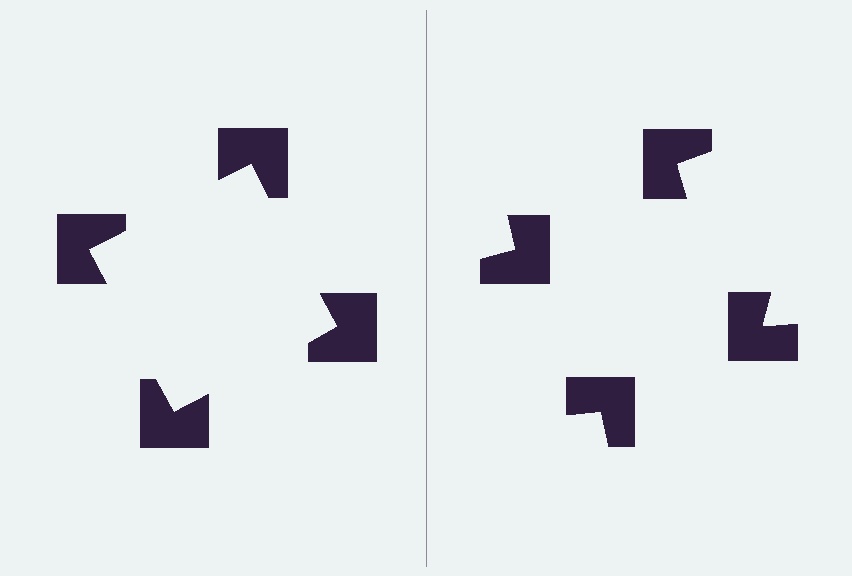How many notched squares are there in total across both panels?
8 — 4 on each side.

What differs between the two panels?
The notched squares are positioned identically on both sides; only the wedge orientations differ. On the left they align to a square; on the right they are misaligned.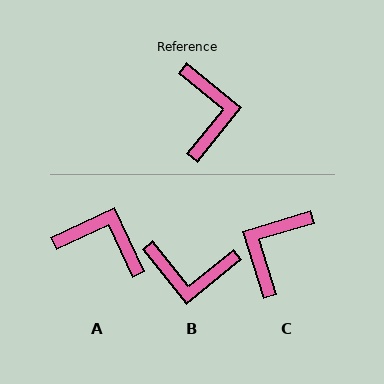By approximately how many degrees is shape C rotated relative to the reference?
Approximately 146 degrees counter-clockwise.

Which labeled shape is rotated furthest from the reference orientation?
C, about 146 degrees away.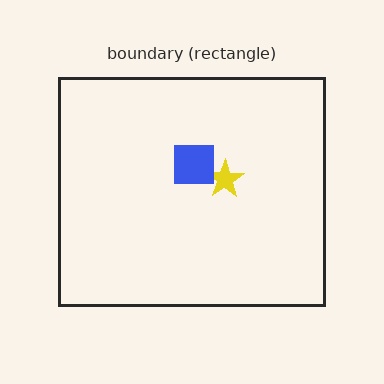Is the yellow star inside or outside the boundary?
Inside.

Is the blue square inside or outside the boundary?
Inside.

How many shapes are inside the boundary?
2 inside, 0 outside.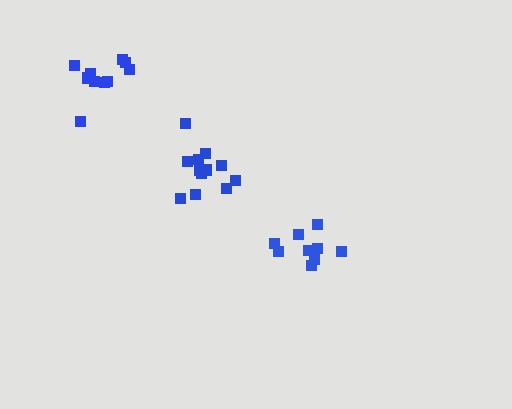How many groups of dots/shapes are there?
There are 3 groups.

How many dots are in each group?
Group 1: 10 dots, Group 2: 9 dots, Group 3: 12 dots (31 total).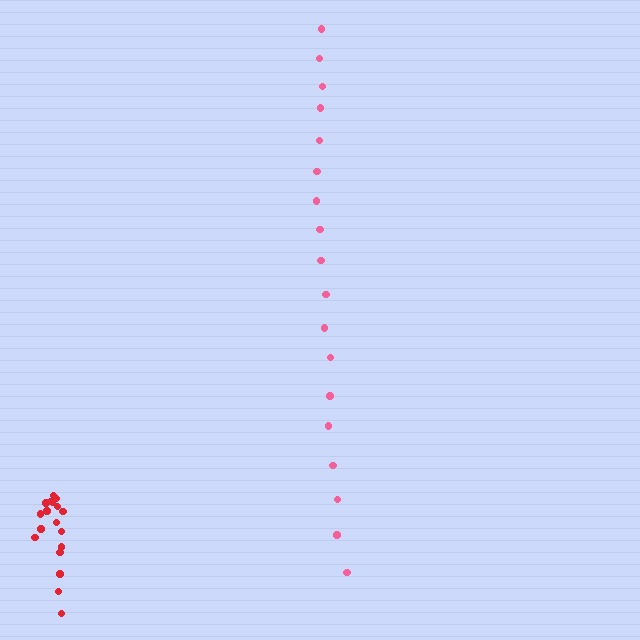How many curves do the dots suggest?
There are 2 distinct paths.